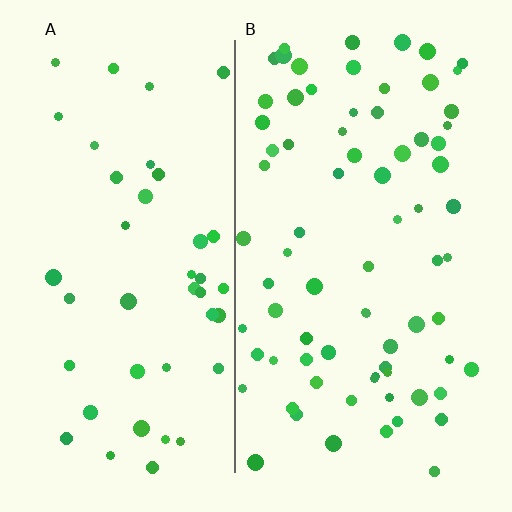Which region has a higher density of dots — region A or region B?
B (the right).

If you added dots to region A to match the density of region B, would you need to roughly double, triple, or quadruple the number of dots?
Approximately double.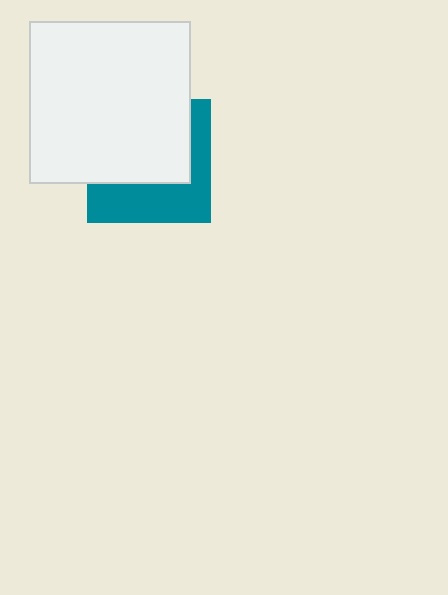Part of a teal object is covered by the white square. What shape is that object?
It is a square.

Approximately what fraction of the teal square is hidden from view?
Roughly 57% of the teal square is hidden behind the white square.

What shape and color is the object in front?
The object in front is a white square.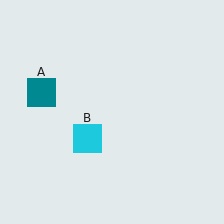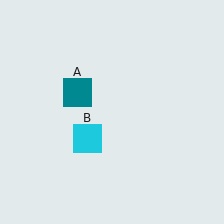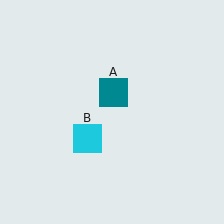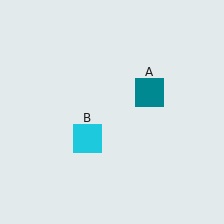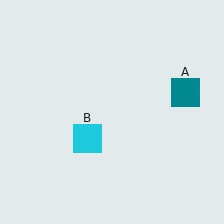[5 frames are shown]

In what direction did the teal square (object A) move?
The teal square (object A) moved right.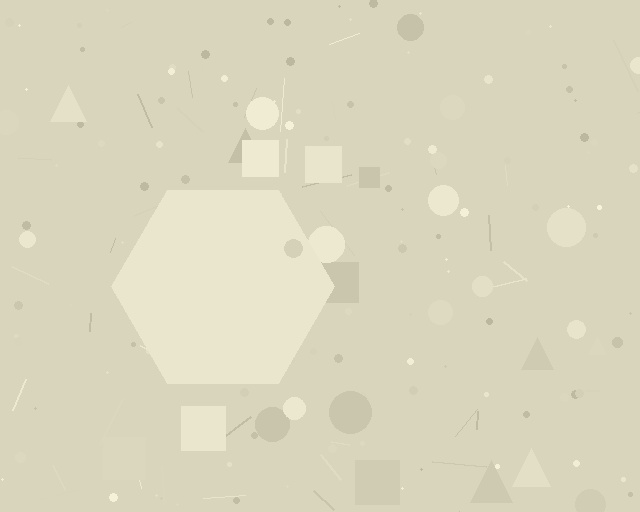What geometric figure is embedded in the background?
A hexagon is embedded in the background.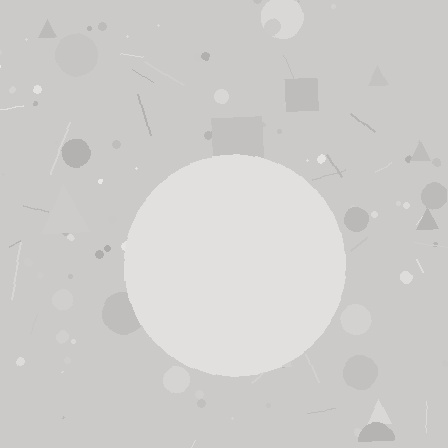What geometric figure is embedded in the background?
A circle is embedded in the background.